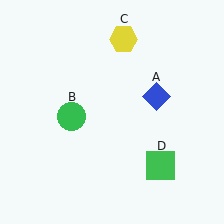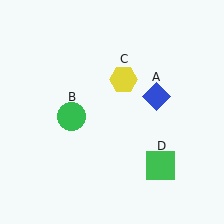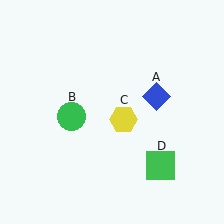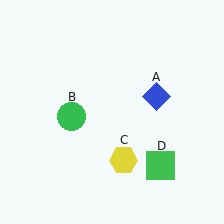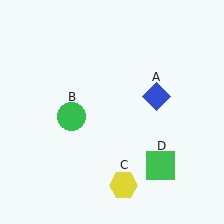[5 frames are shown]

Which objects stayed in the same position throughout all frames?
Blue diamond (object A) and green circle (object B) and green square (object D) remained stationary.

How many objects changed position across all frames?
1 object changed position: yellow hexagon (object C).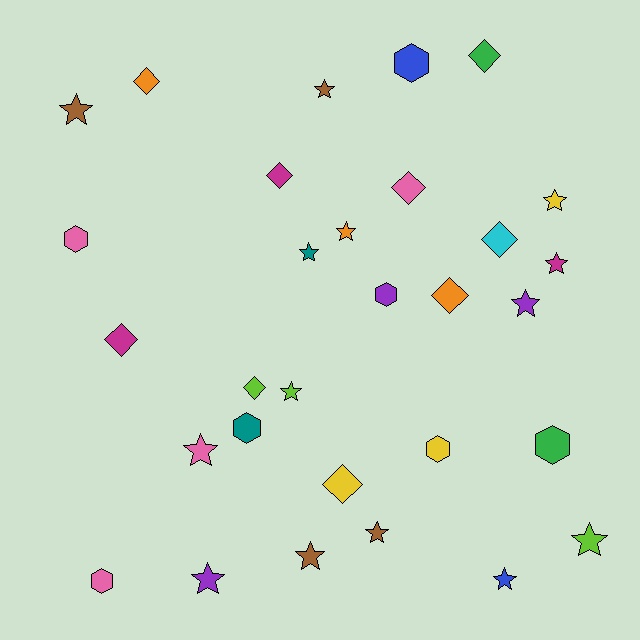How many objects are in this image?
There are 30 objects.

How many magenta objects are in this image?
There are 3 magenta objects.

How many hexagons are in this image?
There are 7 hexagons.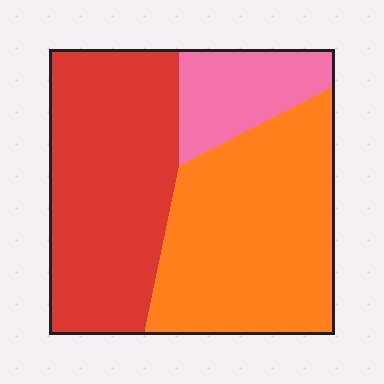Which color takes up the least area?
Pink, at roughly 15%.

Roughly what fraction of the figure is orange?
Orange takes up about two fifths (2/5) of the figure.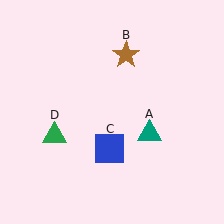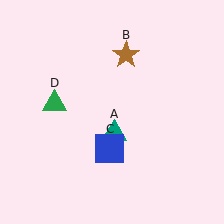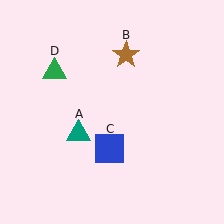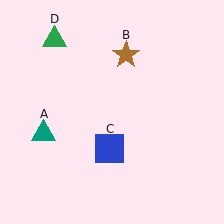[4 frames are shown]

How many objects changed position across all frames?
2 objects changed position: teal triangle (object A), green triangle (object D).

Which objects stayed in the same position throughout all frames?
Brown star (object B) and blue square (object C) remained stationary.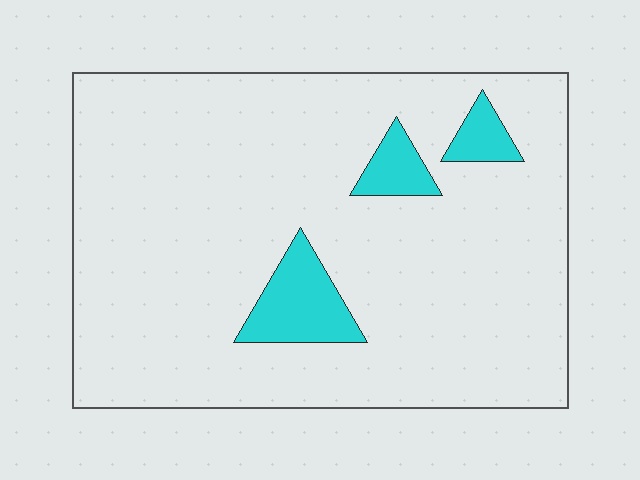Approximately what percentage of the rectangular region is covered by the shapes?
Approximately 10%.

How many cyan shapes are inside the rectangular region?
3.